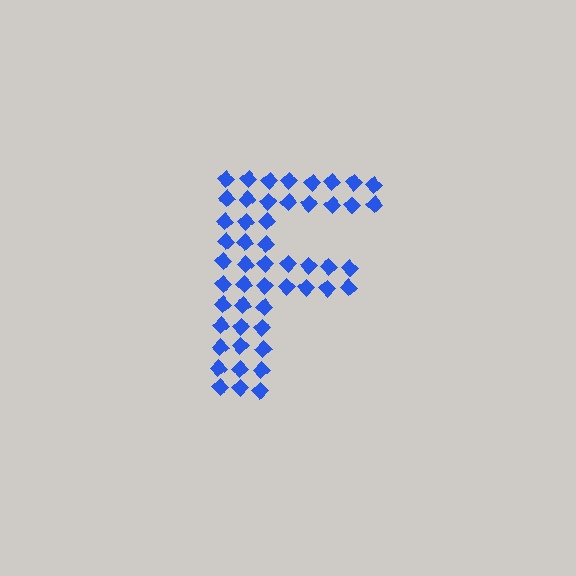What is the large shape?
The large shape is the letter F.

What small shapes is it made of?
It is made of small diamonds.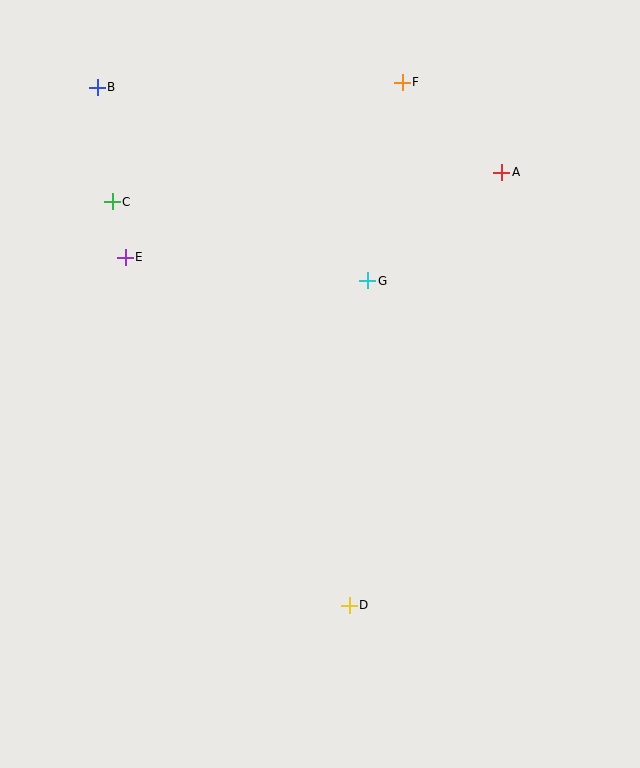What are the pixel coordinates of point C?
Point C is at (112, 202).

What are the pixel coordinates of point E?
Point E is at (125, 257).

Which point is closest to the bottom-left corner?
Point D is closest to the bottom-left corner.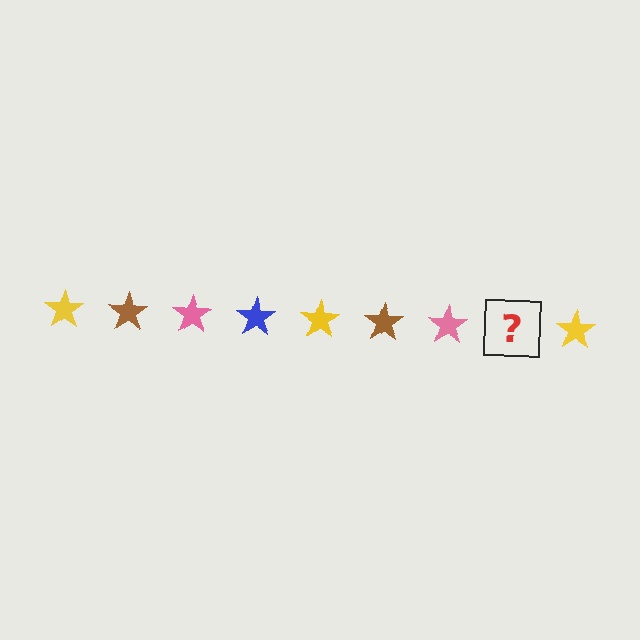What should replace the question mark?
The question mark should be replaced with a blue star.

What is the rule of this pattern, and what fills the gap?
The rule is that the pattern cycles through yellow, brown, pink, blue stars. The gap should be filled with a blue star.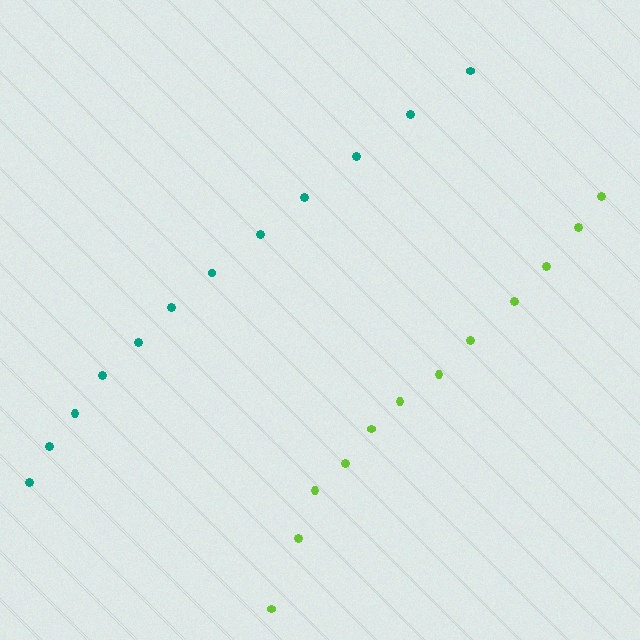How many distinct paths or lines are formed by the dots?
There are 2 distinct paths.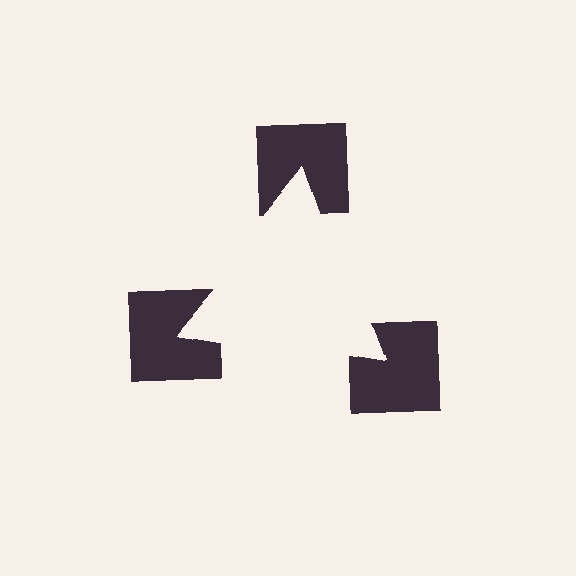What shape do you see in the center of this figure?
An illusory triangle — its edges are inferred from the aligned wedge cuts in the notched squares, not physically drawn.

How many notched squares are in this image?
There are 3 — one at each vertex of the illusory triangle.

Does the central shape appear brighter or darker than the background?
It typically appears slightly brighter than the background, even though no actual brightness change is drawn.